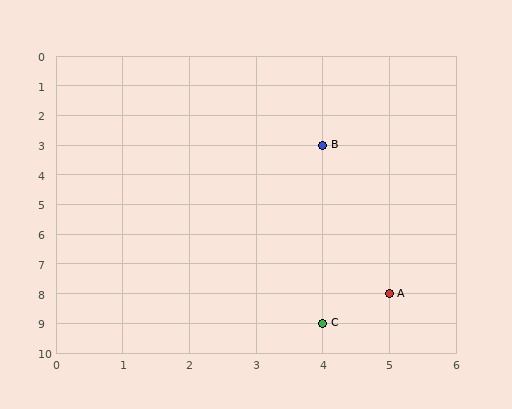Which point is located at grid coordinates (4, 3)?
Point B is at (4, 3).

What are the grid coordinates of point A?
Point A is at grid coordinates (5, 8).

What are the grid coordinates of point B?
Point B is at grid coordinates (4, 3).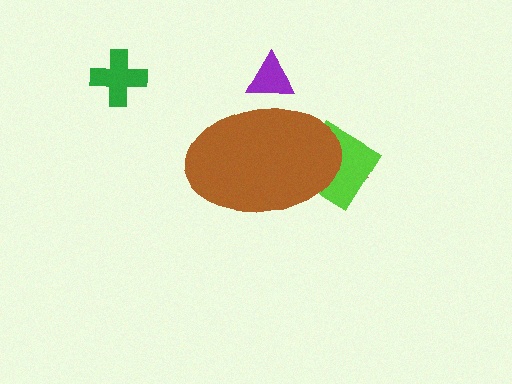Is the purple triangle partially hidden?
Yes, the purple triangle is partially hidden behind the brown ellipse.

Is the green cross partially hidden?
No, the green cross is fully visible.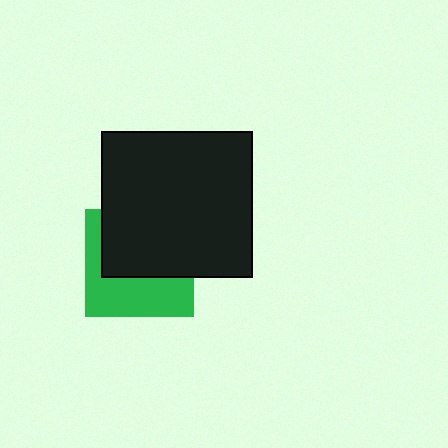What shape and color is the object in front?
The object in front is a black rectangle.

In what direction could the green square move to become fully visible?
The green square could move down. That would shift it out from behind the black rectangle entirely.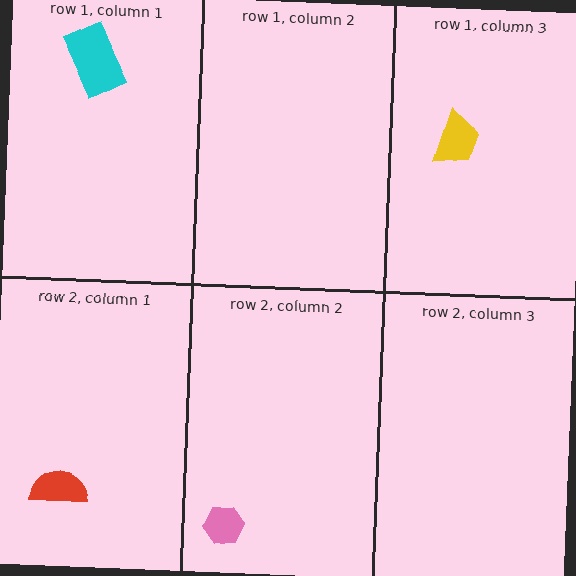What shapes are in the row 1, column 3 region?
The yellow trapezoid.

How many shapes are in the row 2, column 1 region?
1.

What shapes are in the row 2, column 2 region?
The pink hexagon.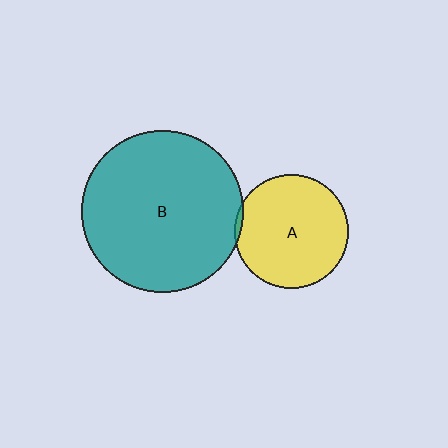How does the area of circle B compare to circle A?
Approximately 2.0 times.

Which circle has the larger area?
Circle B (teal).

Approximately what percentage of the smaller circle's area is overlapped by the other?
Approximately 5%.